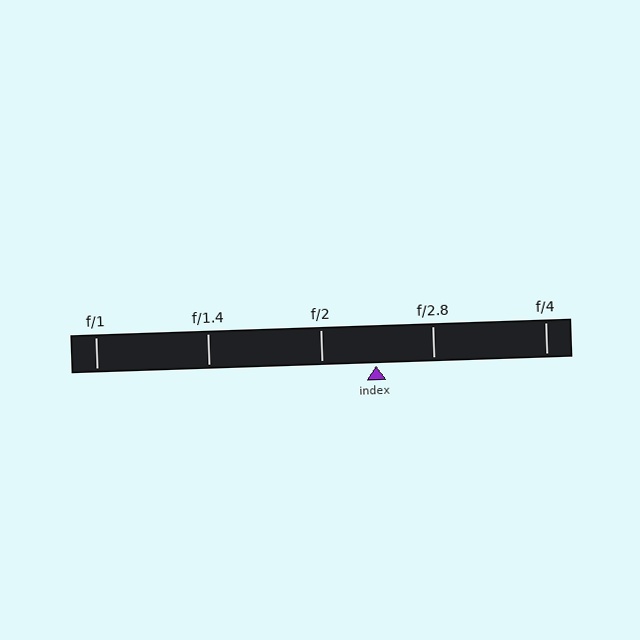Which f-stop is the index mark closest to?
The index mark is closest to f/2.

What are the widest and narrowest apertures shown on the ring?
The widest aperture shown is f/1 and the narrowest is f/4.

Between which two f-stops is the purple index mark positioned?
The index mark is between f/2 and f/2.8.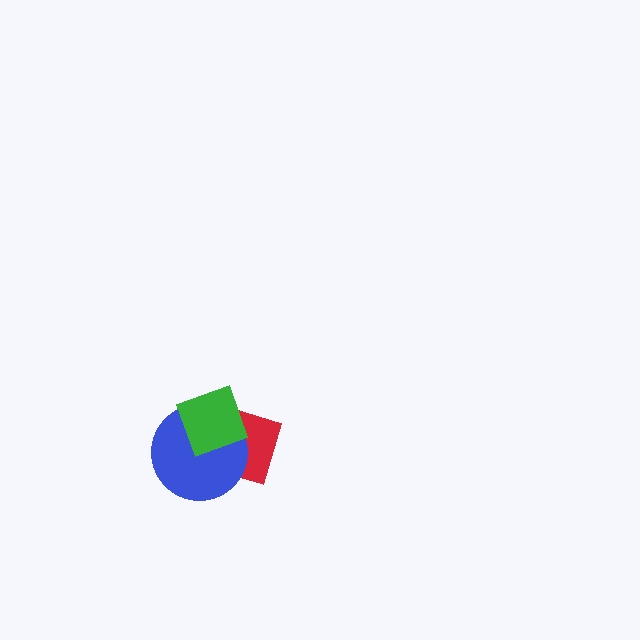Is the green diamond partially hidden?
No, no other shape covers it.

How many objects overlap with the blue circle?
2 objects overlap with the blue circle.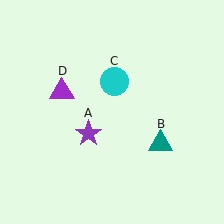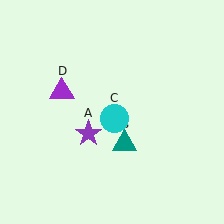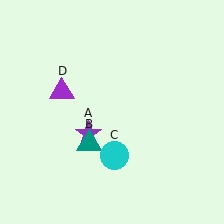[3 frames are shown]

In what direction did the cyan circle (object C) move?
The cyan circle (object C) moved down.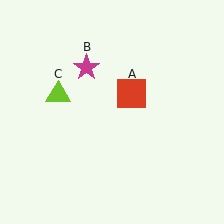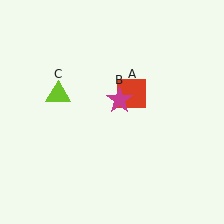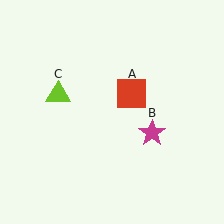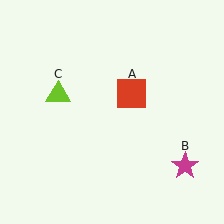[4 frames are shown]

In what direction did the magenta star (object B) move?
The magenta star (object B) moved down and to the right.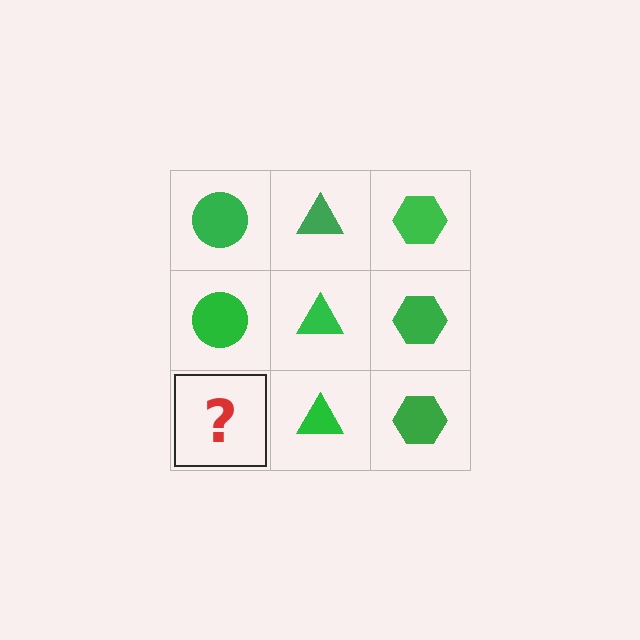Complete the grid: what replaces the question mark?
The question mark should be replaced with a green circle.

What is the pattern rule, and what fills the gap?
The rule is that each column has a consistent shape. The gap should be filled with a green circle.